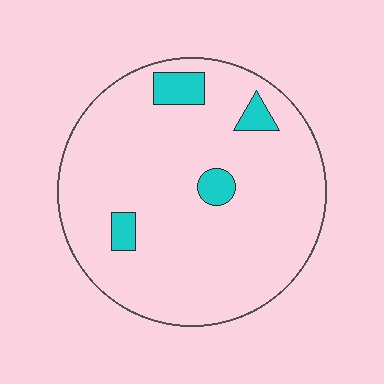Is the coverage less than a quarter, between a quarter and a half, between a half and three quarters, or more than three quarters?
Less than a quarter.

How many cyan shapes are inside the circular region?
4.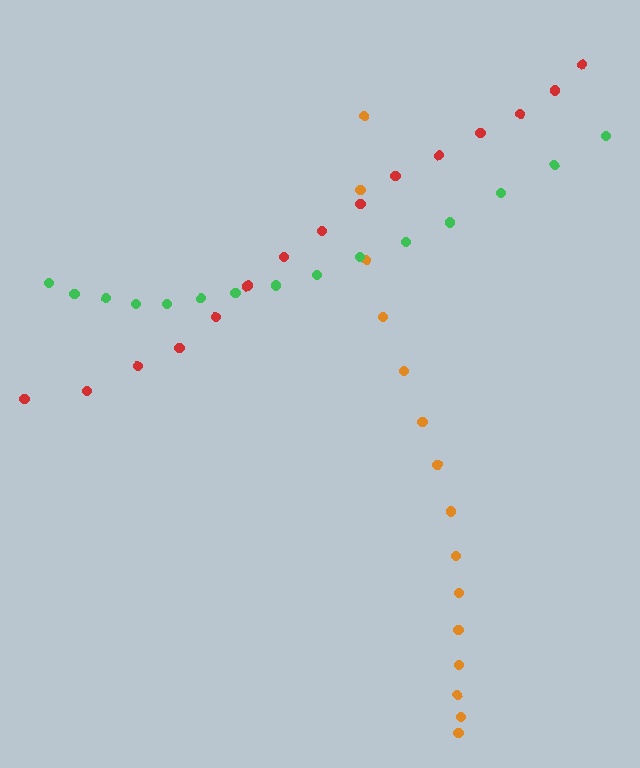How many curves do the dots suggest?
There are 3 distinct paths.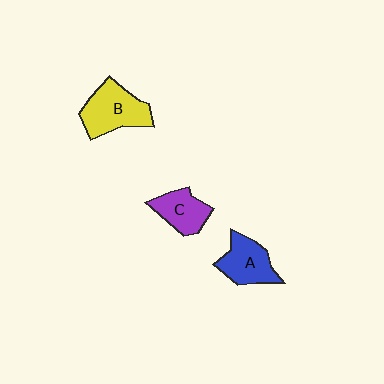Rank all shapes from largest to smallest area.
From largest to smallest: B (yellow), A (blue), C (purple).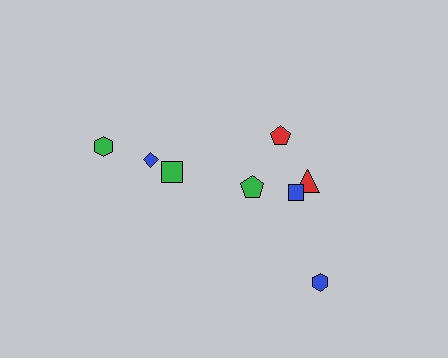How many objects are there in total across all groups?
There are 8 objects.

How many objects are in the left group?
There are 3 objects.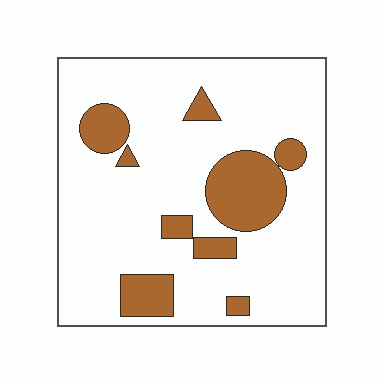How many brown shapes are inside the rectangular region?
9.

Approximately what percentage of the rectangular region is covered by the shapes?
Approximately 20%.